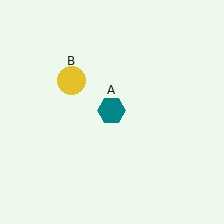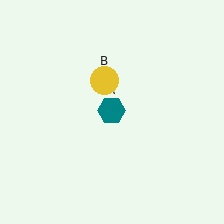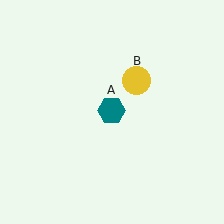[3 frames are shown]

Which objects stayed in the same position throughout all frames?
Teal hexagon (object A) remained stationary.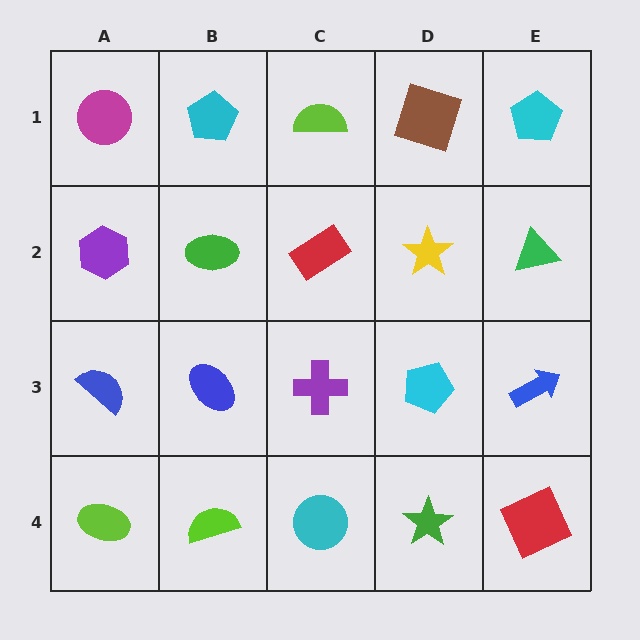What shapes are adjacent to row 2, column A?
A magenta circle (row 1, column A), a blue semicircle (row 3, column A), a green ellipse (row 2, column B).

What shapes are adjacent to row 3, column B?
A green ellipse (row 2, column B), a lime semicircle (row 4, column B), a blue semicircle (row 3, column A), a purple cross (row 3, column C).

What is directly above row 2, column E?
A cyan pentagon.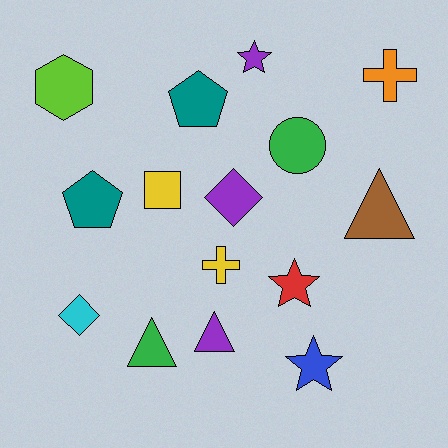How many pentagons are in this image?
There are 2 pentagons.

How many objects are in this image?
There are 15 objects.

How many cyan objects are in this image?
There is 1 cyan object.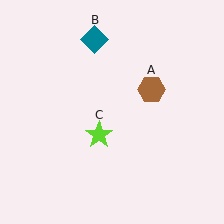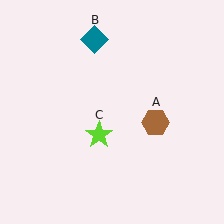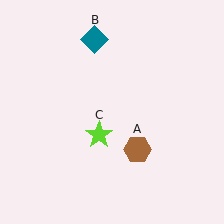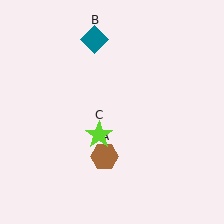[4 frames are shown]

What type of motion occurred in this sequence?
The brown hexagon (object A) rotated clockwise around the center of the scene.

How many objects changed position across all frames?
1 object changed position: brown hexagon (object A).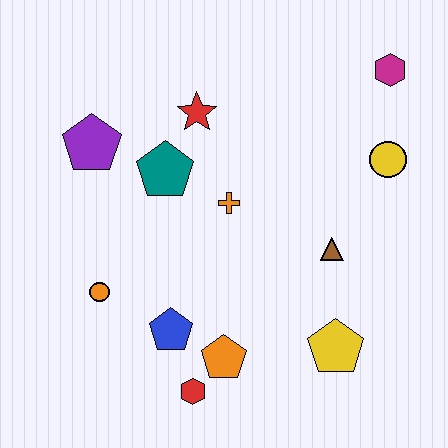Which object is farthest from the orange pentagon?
The magenta hexagon is farthest from the orange pentagon.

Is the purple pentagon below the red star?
Yes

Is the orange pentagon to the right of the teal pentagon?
Yes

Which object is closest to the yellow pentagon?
The brown triangle is closest to the yellow pentagon.